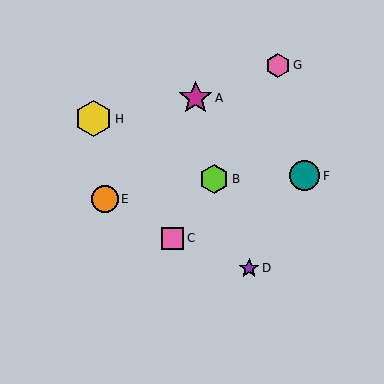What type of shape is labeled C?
Shape C is a pink square.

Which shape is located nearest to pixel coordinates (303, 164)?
The teal circle (labeled F) at (304, 176) is nearest to that location.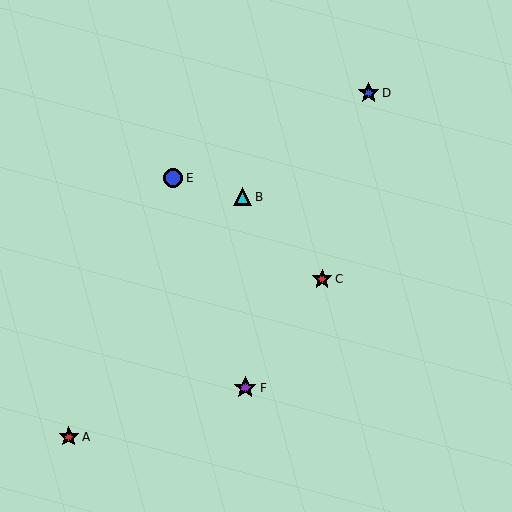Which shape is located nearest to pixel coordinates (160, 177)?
The blue circle (labeled E) at (173, 178) is nearest to that location.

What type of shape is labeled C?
Shape C is a red star.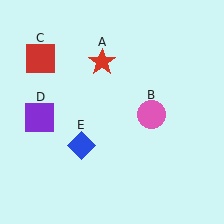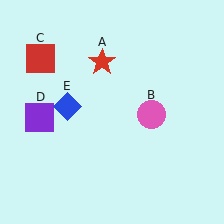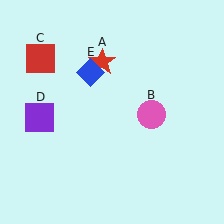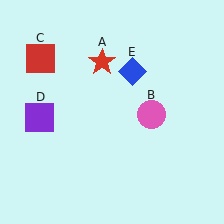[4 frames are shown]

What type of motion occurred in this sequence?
The blue diamond (object E) rotated clockwise around the center of the scene.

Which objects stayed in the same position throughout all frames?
Red star (object A) and pink circle (object B) and red square (object C) and purple square (object D) remained stationary.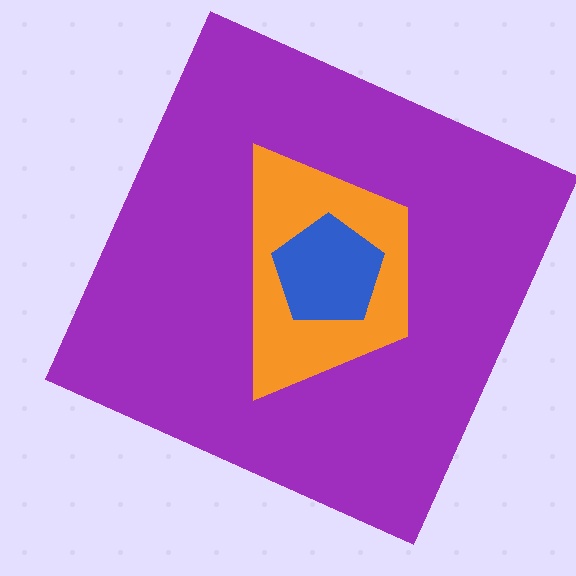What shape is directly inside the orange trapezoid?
The blue pentagon.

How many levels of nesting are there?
3.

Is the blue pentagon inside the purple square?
Yes.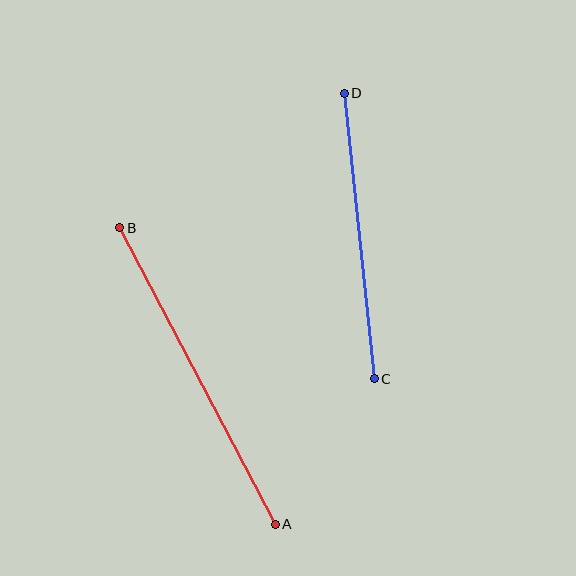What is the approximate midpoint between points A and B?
The midpoint is at approximately (198, 376) pixels.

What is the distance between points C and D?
The distance is approximately 287 pixels.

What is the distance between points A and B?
The distance is approximately 335 pixels.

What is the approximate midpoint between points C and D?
The midpoint is at approximately (359, 236) pixels.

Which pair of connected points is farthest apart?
Points A and B are farthest apart.